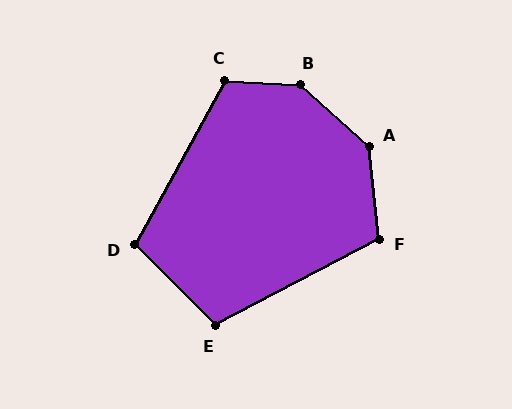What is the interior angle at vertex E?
Approximately 107 degrees (obtuse).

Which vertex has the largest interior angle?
B, at approximately 141 degrees.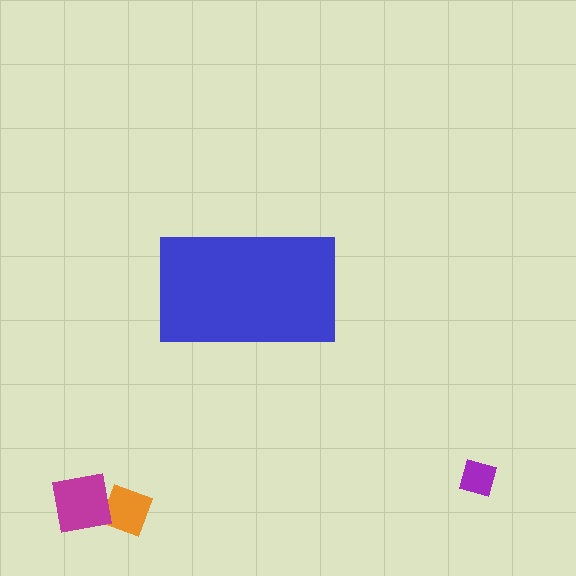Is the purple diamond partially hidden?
No, the purple diamond is fully visible.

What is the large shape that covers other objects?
A blue rectangle.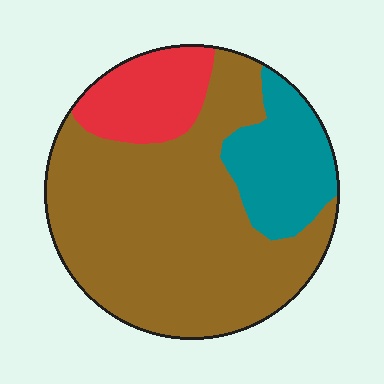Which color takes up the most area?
Brown, at roughly 65%.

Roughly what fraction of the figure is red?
Red takes up less than a sixth of the figure.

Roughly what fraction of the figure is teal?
Teal takes up about one sixth (1/6) of the figure.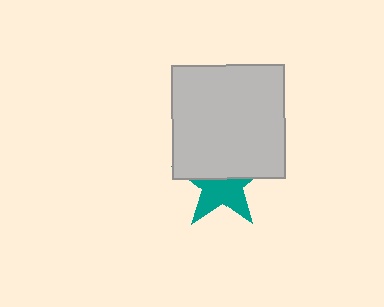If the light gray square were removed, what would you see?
You would see the complete teal star.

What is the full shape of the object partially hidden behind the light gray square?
The partially hidden object is a teal star.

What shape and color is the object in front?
The object in front is a light gray square.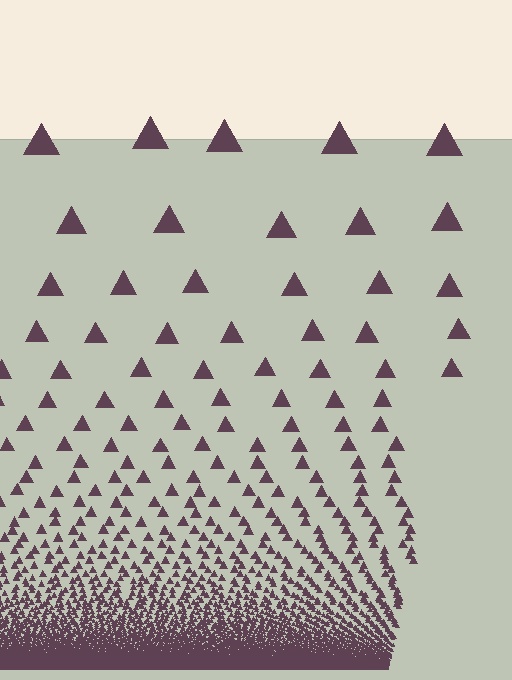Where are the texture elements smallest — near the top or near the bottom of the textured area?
Near the bottom.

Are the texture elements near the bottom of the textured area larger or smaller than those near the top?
Smaller. The gradient is inverted — elements near the bottom are smaller and denser.